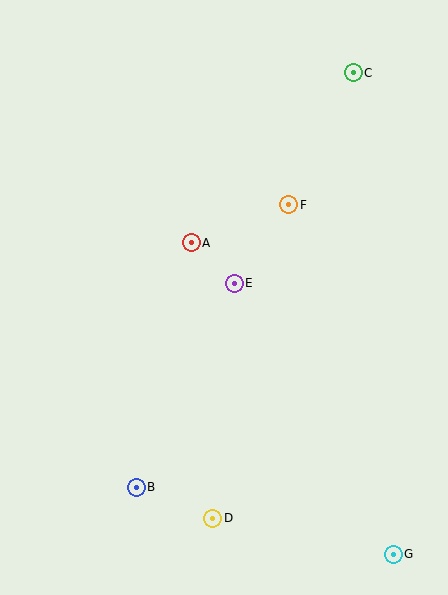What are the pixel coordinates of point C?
Point C is at (353, 73).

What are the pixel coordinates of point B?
Point B is at (136, 487).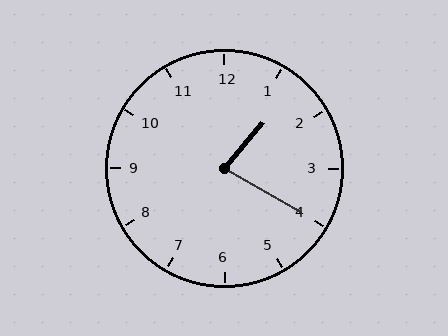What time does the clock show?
1:20.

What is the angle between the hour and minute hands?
Approximately 80 degrees.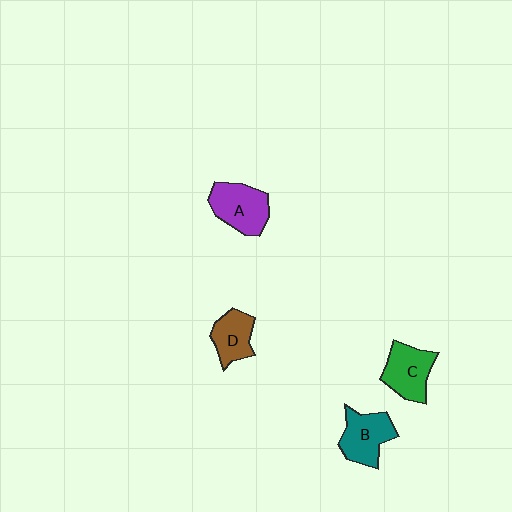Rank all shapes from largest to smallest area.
From largest to smallest: A (purple), B (teal), C (green), D (brown).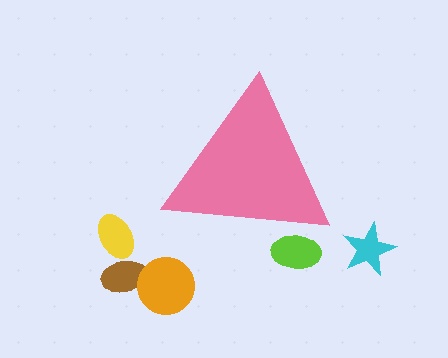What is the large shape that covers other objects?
A pink triangle.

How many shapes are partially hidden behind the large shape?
1 shape is partially hidden.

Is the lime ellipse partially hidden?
Yes, the lime ellipse is partially hidden behind the pink triangle.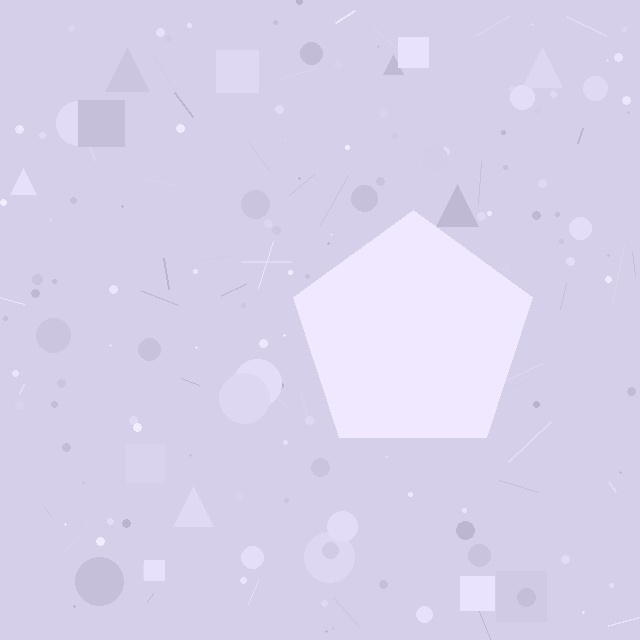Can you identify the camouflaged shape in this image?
The camouflaged shape is a pentagon.